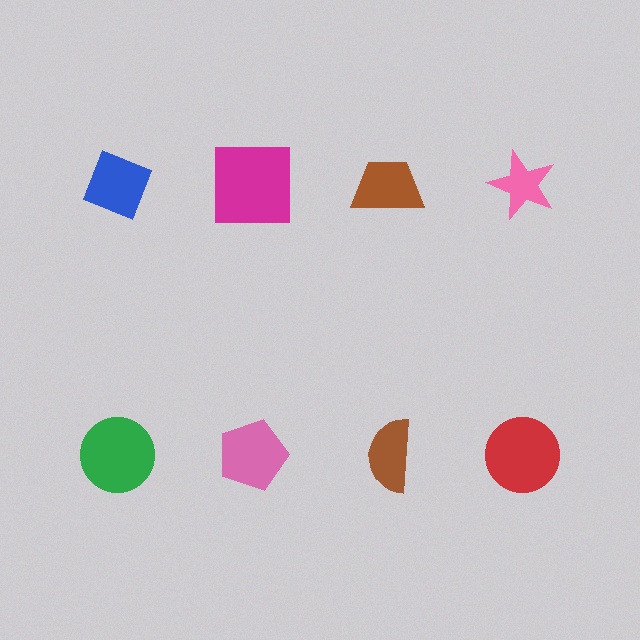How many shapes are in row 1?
4 shapes.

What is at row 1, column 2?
A magenta square.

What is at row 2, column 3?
A brown semicircle.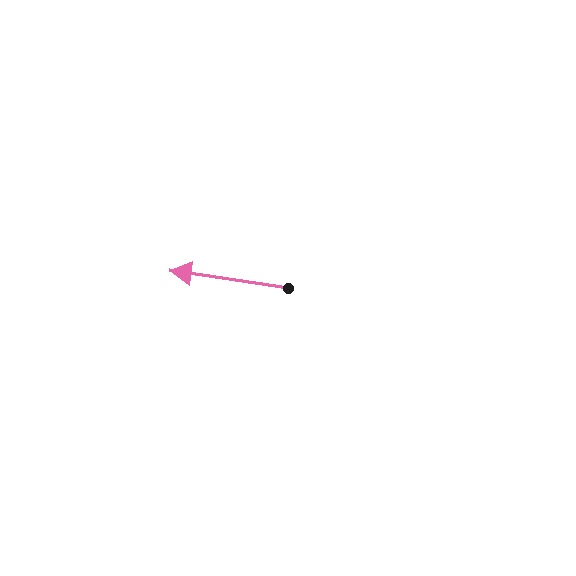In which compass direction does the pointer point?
West.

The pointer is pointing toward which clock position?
Roughly 9 o'clock.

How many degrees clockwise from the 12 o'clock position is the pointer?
Approximately 278 degrees.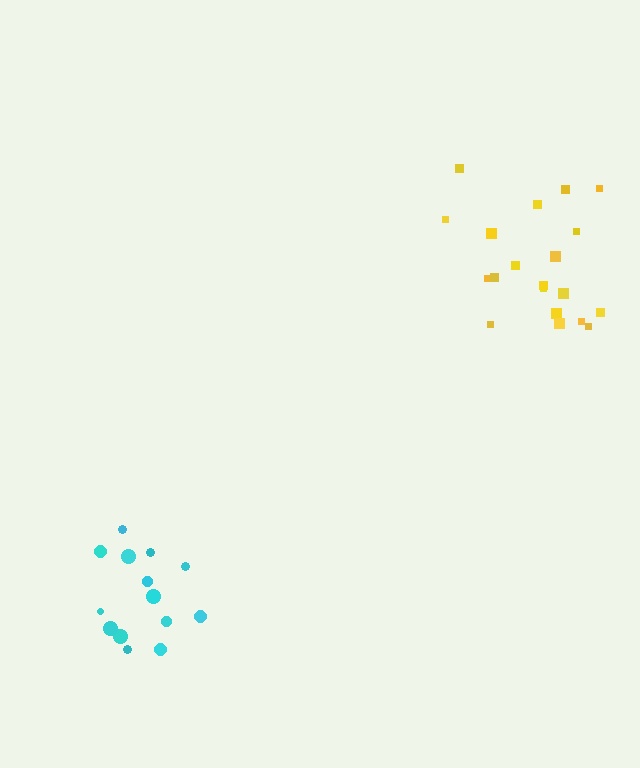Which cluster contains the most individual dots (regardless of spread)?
Yellow (20).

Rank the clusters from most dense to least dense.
cyan, yellow.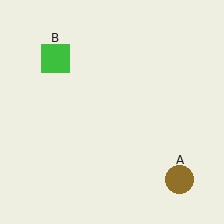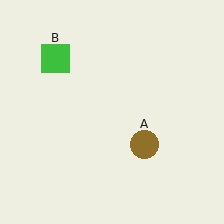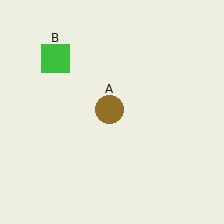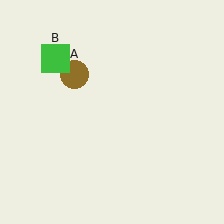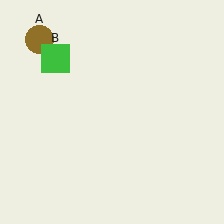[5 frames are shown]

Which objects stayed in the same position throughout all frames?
Green square (object B) remained stationary.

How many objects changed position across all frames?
1 object changed position: brown circle (object A).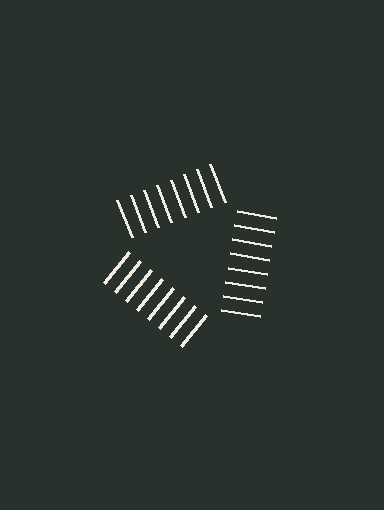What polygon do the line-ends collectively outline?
An illusory triangle — the line segments terminate on its edges but no continuous stroke is drawn.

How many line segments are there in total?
24 — 8 along each of the 3 edges.